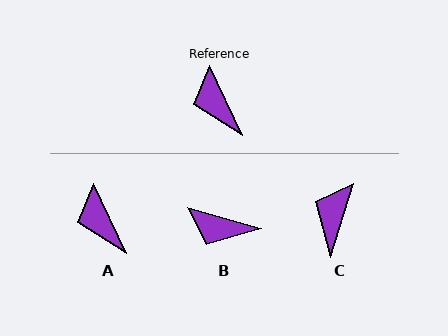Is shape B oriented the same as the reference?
No, it is off by about 50 degrees.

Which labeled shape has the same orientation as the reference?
A.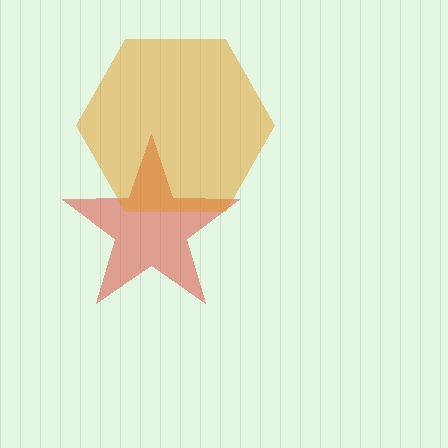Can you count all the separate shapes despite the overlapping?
Yes, there are 2 separate shapes.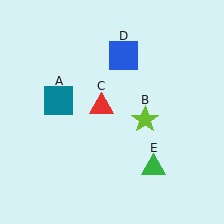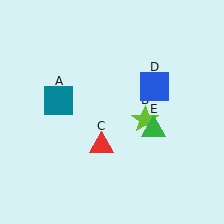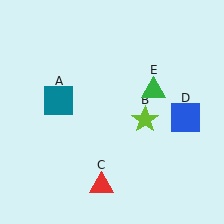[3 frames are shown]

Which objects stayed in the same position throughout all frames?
Teal square (object A) and lime star (object B) remained stationary.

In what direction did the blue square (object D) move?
The blue square (object D) moved down and to the right.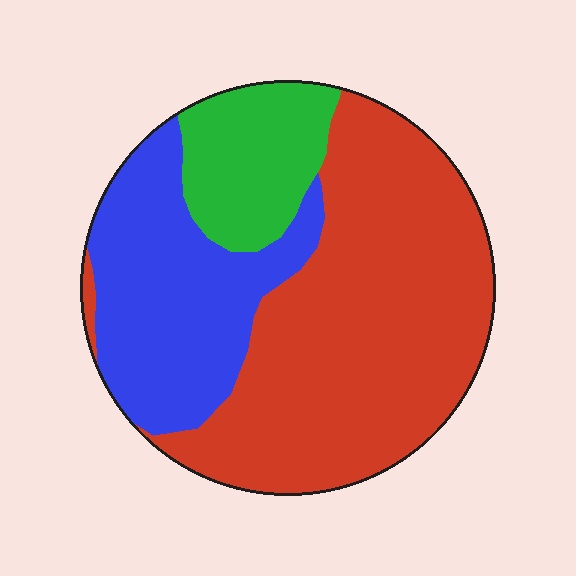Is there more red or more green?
Red.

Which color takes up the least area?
Green, at roughly 15%.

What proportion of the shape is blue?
Blue covers 29% of the shape.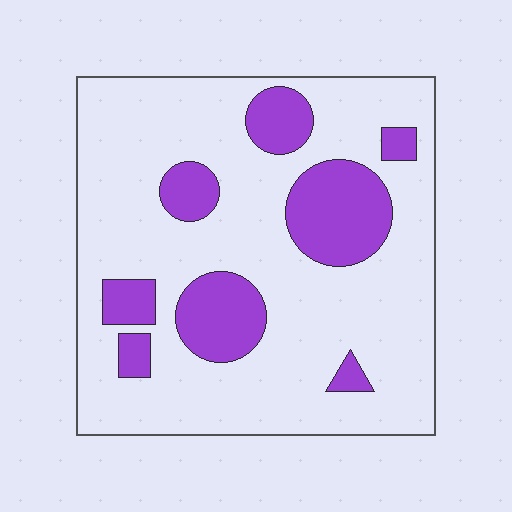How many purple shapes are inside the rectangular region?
8.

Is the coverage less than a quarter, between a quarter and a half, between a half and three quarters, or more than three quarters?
Less than a quarter.